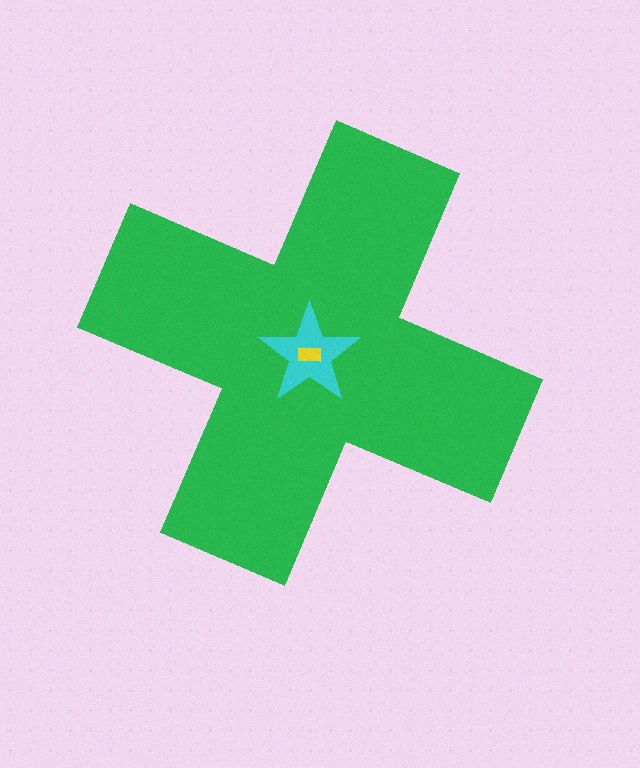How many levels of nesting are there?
3.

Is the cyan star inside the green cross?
Yes.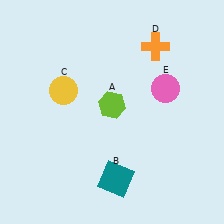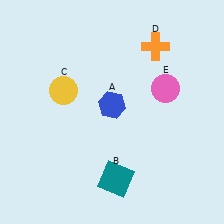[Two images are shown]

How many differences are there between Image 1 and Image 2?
There is 1 difference between the two images.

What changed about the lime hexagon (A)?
In Image 1, A is lime. In Image 2, it changed to blue.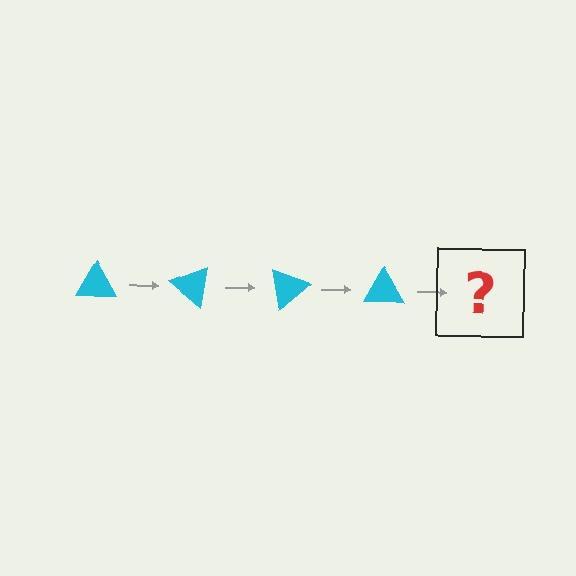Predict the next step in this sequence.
The next step is a cyan triangle rotated 160 degrees.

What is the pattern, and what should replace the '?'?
The pattern is that the triangle rotates 40 degrees each step. The '?' should be a cyan triangle rotated 160 degrees.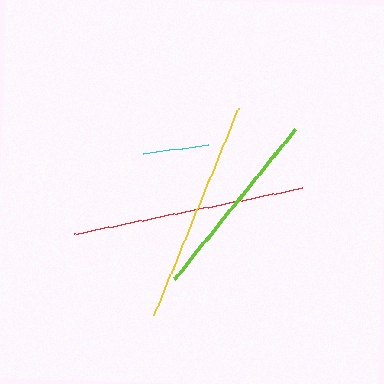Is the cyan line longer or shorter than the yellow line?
The yellow line is longer than the cyan line.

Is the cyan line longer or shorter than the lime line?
The lime line is longer than the cyan line.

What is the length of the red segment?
The red segment is approximately 233 pixels long.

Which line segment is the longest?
The red line is the longest at approximately 233 pixels.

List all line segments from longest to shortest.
From longest to shortest: red, yellow, lime, cyan.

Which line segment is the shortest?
The cyan line is the shortest at approximately 65 pixels.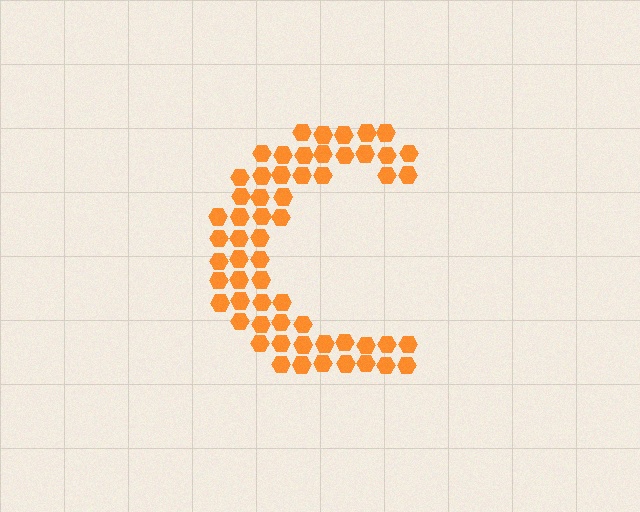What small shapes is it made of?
It is made of small hexagons.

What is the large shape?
The large shape is the letter C.